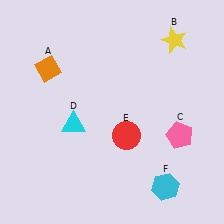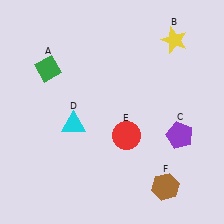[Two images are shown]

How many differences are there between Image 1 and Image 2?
There are 3 differences between the two images.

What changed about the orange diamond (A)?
In Image 1, A is orange. In Image 2, it changed to green.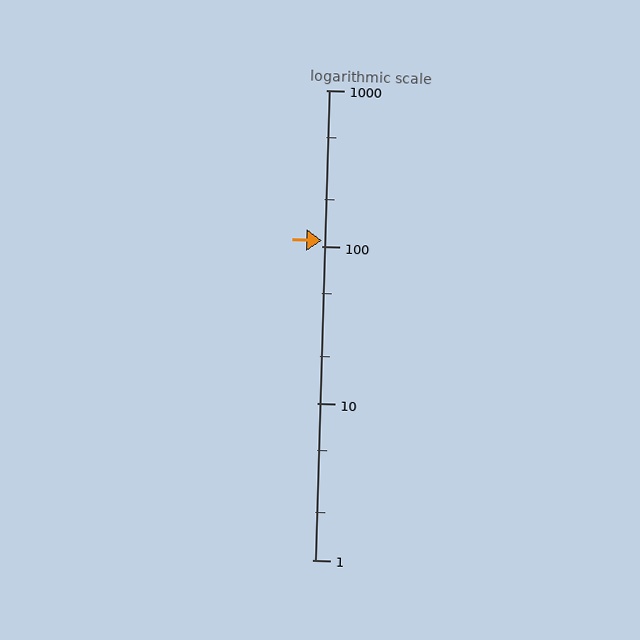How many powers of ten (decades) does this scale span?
The scale spans 3 decades, from 1 to 1000.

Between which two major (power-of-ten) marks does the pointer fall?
The pointer is between 100 and 1000.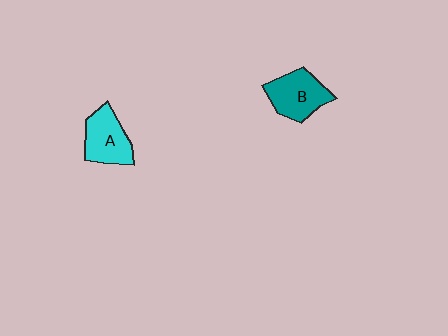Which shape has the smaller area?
Shape A (cyan).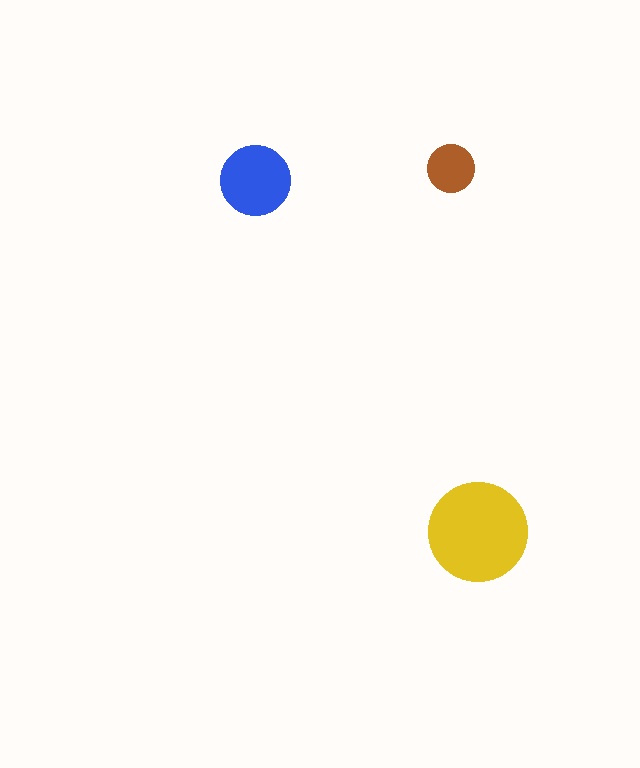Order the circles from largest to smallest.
the yellow one, the blue one, the brown one.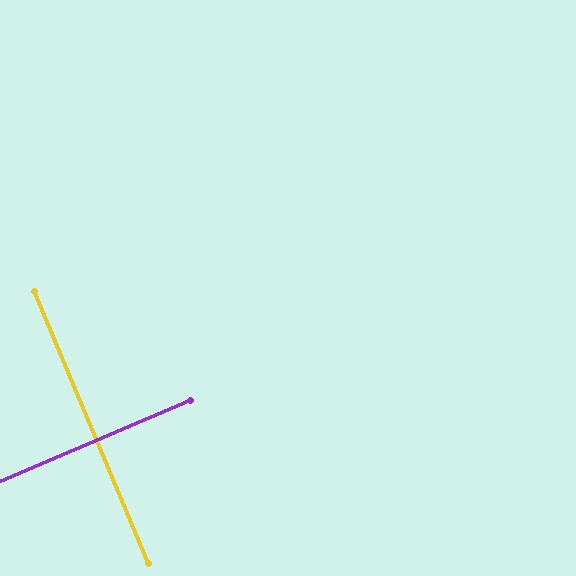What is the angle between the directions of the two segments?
Approximately 90 degrees.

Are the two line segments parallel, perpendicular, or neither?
Perpendicular — they meet at approximately 90°.